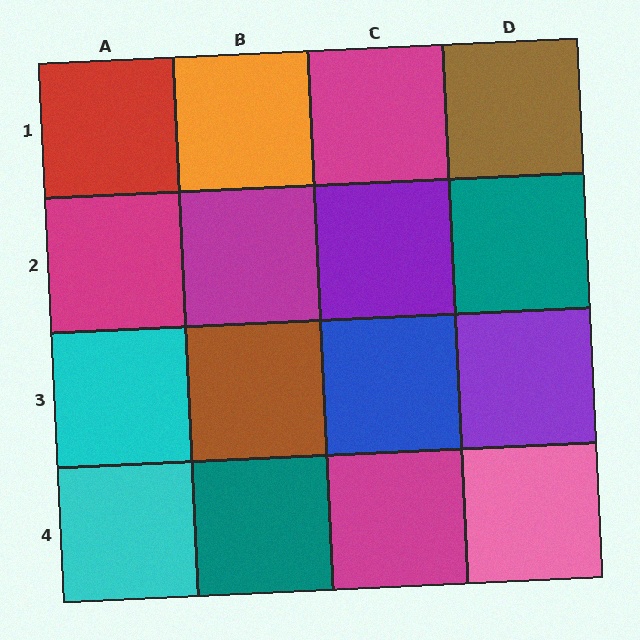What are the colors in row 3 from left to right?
Cyan, brown, blue, purple.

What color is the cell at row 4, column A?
Cyan.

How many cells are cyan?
2 cells are cyan.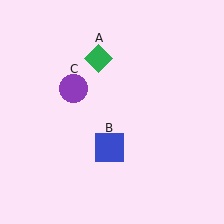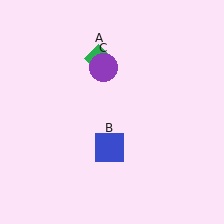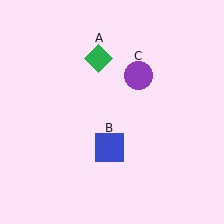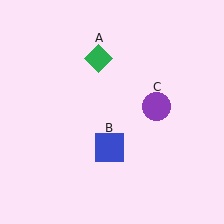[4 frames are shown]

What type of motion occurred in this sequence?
The purple circle (object C) rotated clockwise around the center of the scene.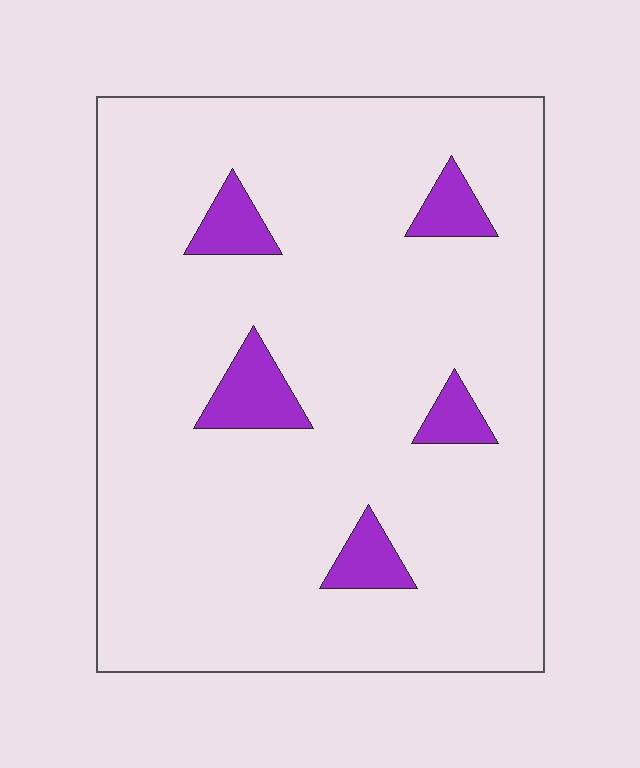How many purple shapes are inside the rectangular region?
5.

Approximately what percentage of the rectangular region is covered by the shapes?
Approximately 10%.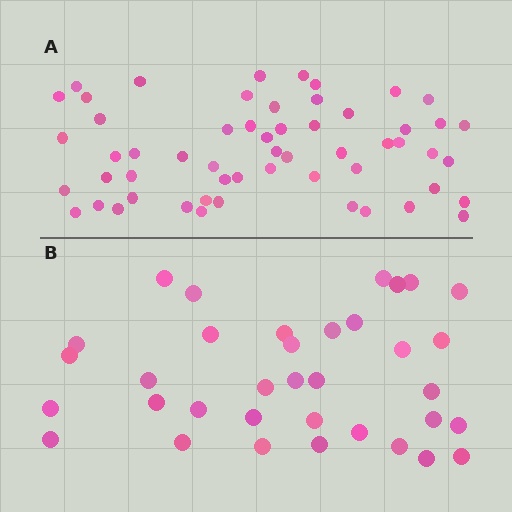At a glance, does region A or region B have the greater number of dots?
Region A (the top region) has more dots.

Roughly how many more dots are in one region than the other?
Region A has approximately 20 more dots than region B.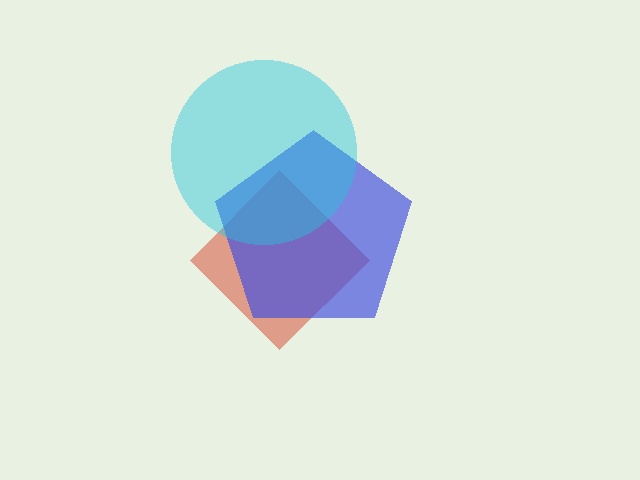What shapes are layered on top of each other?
The layered shapes are: a red diamond, a blue pentagon, a cyan circle.